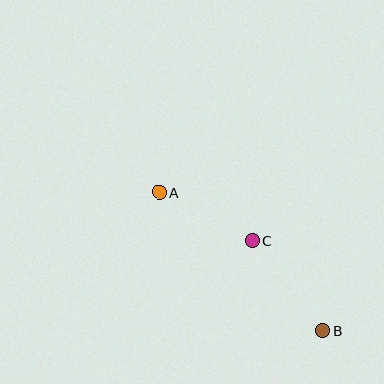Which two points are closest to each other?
Points A and C are closest to each other.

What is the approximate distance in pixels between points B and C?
The distance between B and C is approximately 114 pixels.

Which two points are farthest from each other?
Points A and B are farthest from each other.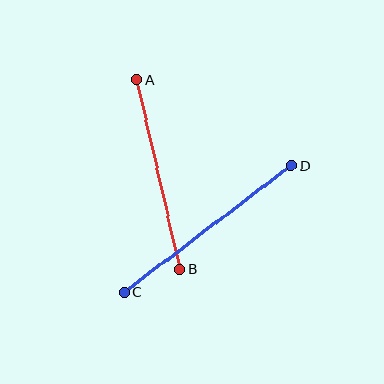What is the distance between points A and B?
The distance is approximately 194 pixels.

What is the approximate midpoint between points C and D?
The midpoint is at approximately (208, 229) pixels.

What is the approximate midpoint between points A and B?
The midpoint is at approximately (159, 174) pixels.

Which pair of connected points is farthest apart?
Points C and D are farthest apart.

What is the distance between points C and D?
The distance is approximately 209 pixels.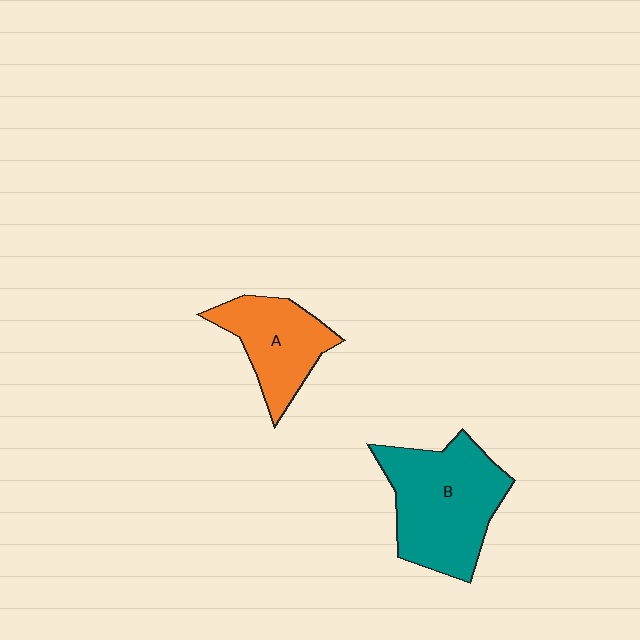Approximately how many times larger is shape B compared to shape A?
Approximately 1.6 times.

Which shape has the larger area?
Shape B (teal).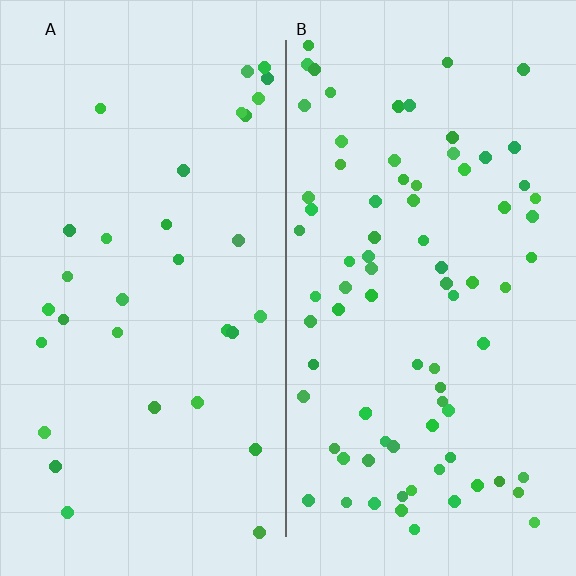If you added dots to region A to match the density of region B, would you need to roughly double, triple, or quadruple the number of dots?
Approximately triple.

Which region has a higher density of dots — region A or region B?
B (the right).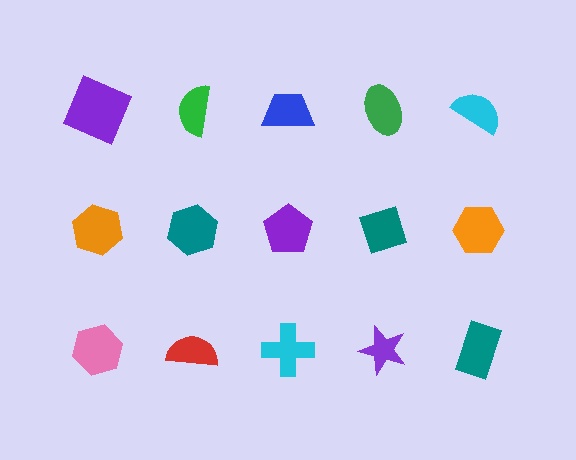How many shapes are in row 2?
5 shapes.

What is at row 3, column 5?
A teal rectangle.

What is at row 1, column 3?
A blue trapezoid.